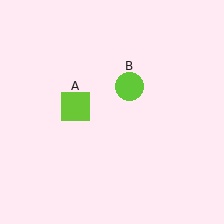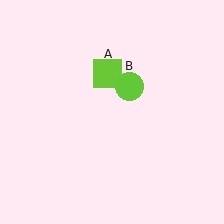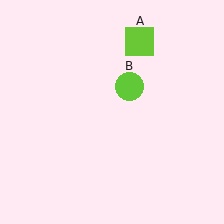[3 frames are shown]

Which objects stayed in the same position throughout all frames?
Lime circle (object B) remained stationary.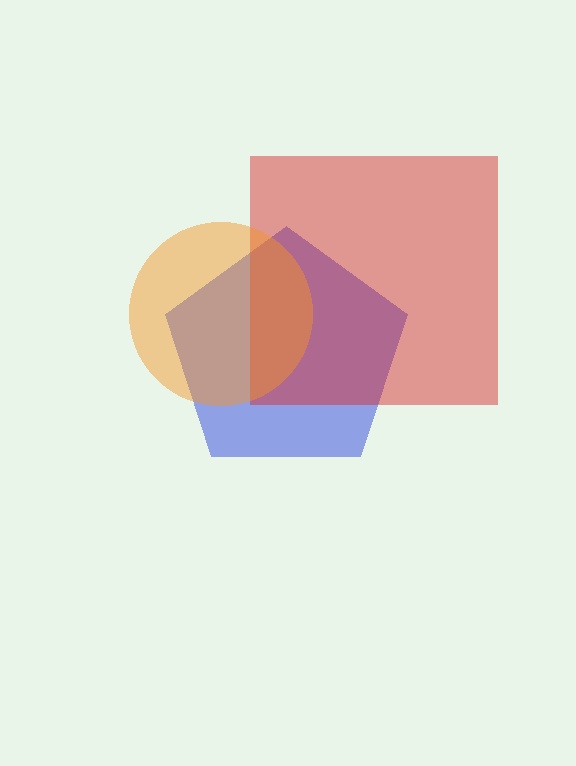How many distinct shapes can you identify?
There are 3 distinct shapes: a blue pentagon, a red square, an orange circle.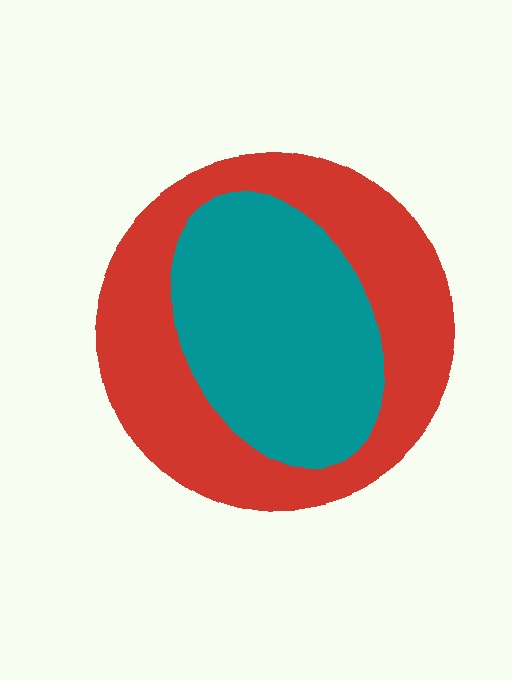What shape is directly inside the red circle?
The teal ellipse.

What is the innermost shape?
The teal ellipse.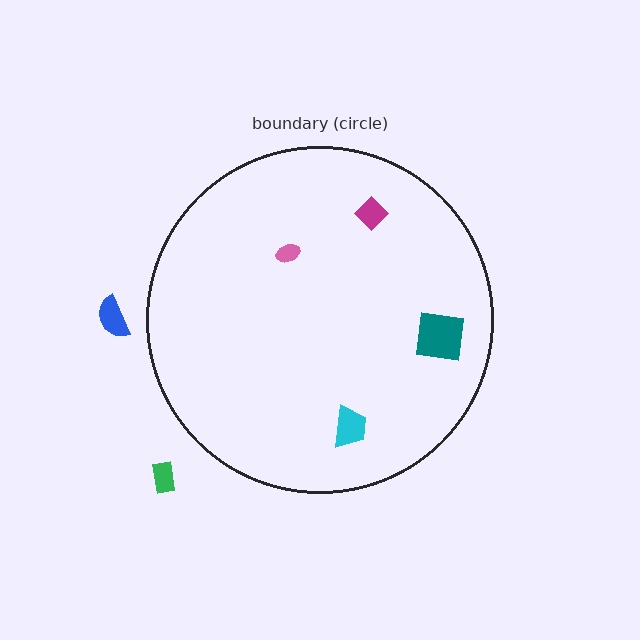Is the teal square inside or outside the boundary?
Inside.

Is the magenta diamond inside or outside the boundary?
Inside.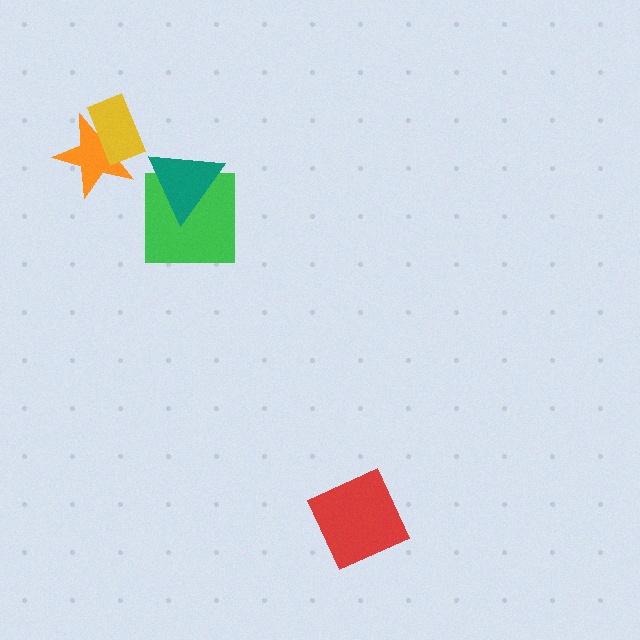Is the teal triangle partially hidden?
No, no other shape covers it.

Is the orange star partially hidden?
Yes, it is partially covered by another shape.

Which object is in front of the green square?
The teal triangle is in front of the green square.